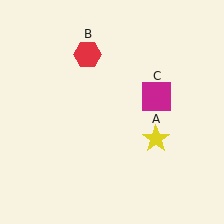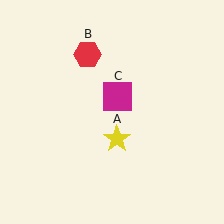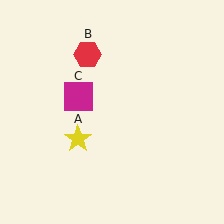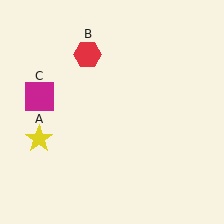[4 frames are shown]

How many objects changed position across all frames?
2 objects changed position: yellow star (object A), magenta square (object C).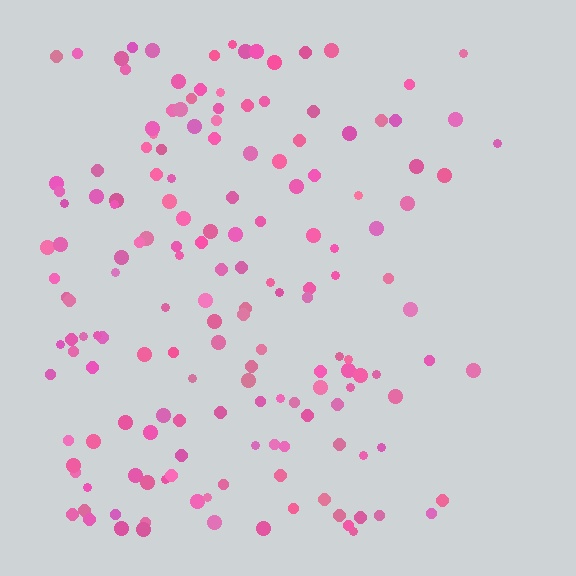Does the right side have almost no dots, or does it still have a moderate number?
Still a moderate number, just noticeably fewer than the left.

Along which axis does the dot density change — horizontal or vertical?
Horizontal.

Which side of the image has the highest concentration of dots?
The left.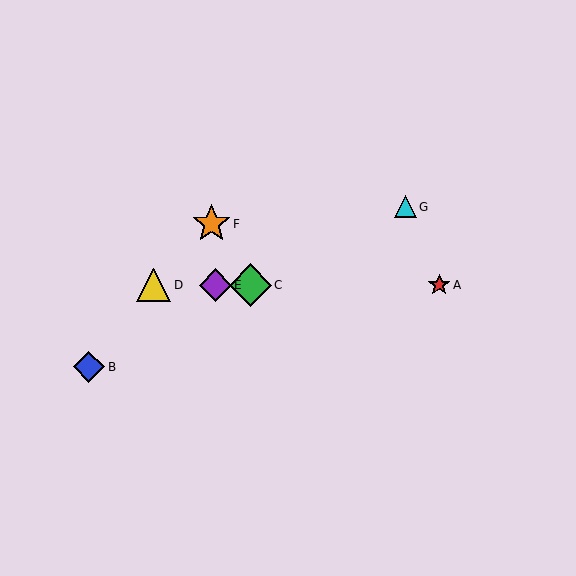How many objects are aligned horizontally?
4 objects (A, C, D, E) are aligned horizontally.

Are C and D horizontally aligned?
Yes, both are at y≈285.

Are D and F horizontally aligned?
No, D is at y≈285 and F is at y≈224.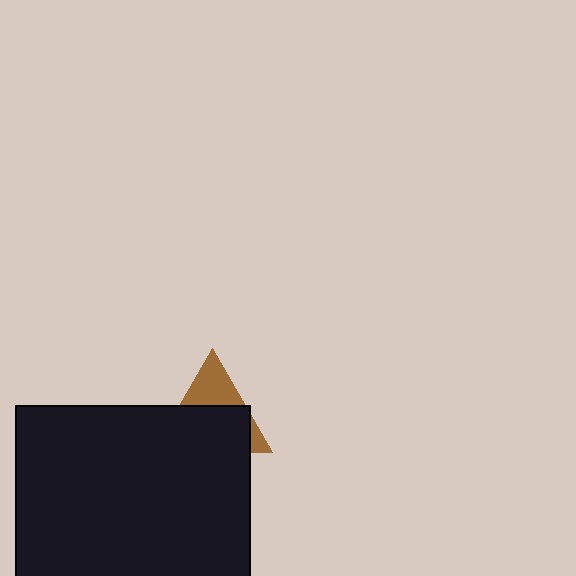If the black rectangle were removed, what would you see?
You would see the complete brown triangle.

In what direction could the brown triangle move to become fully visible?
The brown triangle could move up. That would shift it out from behind the black rectangle entirely.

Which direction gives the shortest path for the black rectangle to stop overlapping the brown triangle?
Moving down gives the shortest separation.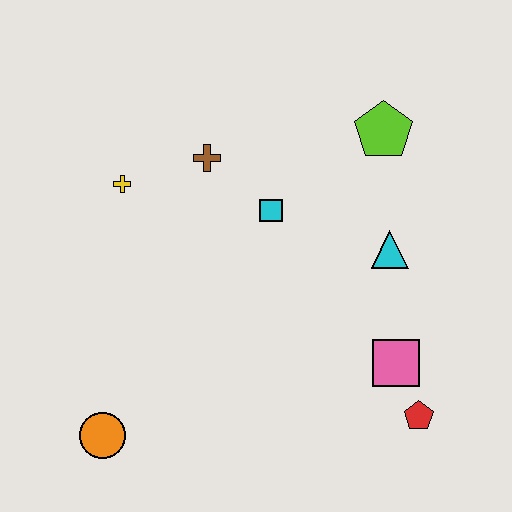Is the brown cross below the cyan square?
No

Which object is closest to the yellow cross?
The brown cross is closest to the yellow cross.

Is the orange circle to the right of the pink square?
No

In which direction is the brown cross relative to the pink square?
The brown cross is above the pink square.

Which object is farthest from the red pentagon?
The yellow cross is farthest from the red pentagon.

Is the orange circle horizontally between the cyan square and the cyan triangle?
No